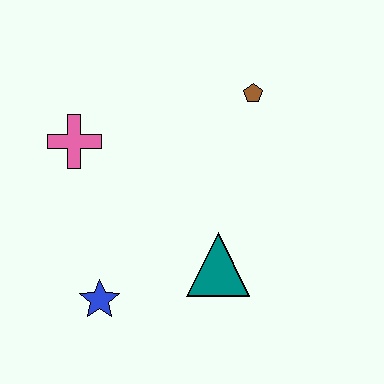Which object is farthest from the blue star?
The brown pentagon is farthest from the blue star.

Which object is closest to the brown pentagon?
The teal triangle is closest to the brown pentagon.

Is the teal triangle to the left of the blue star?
No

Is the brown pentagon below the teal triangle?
No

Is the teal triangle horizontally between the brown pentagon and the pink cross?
Yes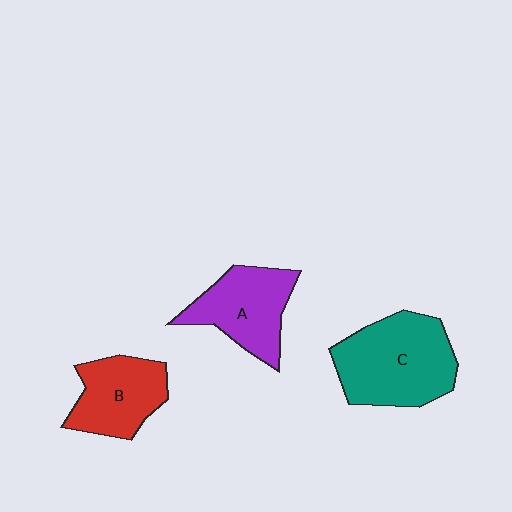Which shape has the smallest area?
Shape B (red).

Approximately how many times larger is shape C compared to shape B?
Approximately 1.5 times.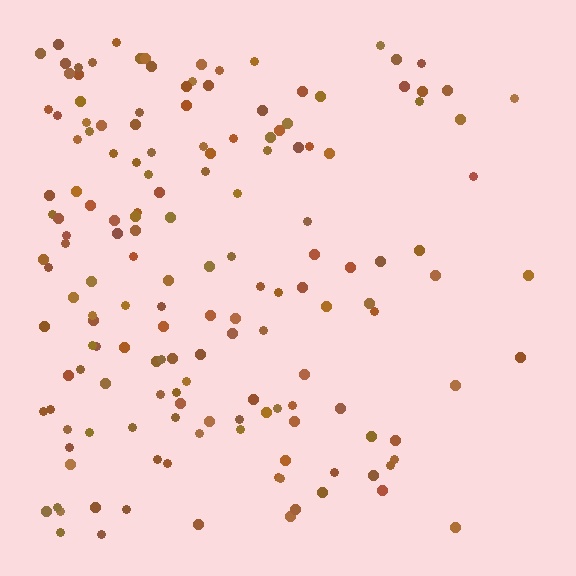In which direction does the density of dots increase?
From right to left, with the left side densest.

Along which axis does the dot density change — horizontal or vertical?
Horizontal.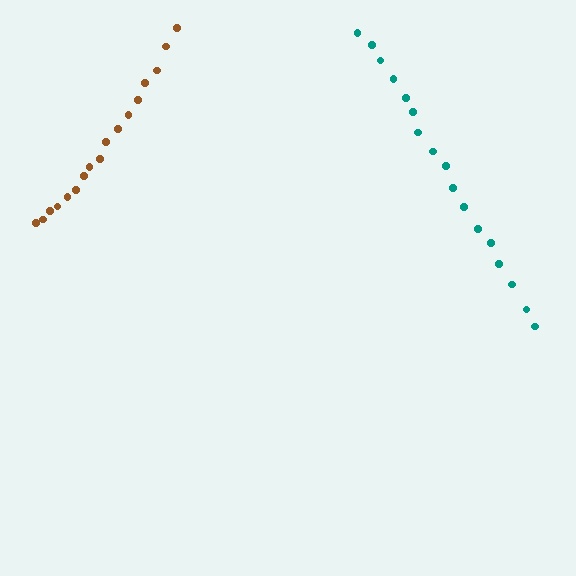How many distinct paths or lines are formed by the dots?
There are 2 distinct paths.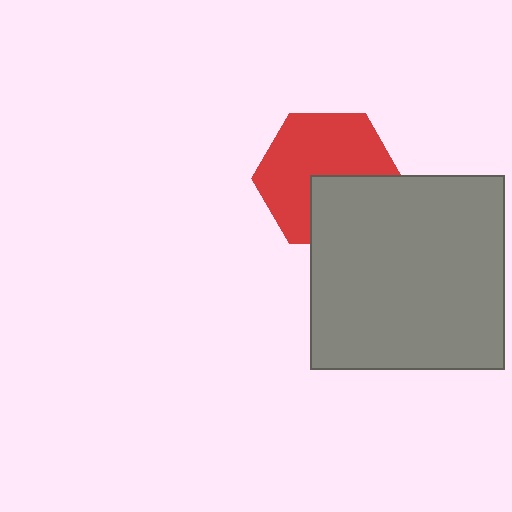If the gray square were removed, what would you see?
You would see the complete red hexagon.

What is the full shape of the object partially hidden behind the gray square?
The partially hidden object is a red hexagon.